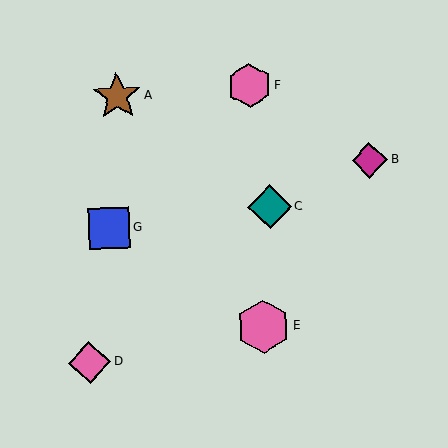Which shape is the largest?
The pink hexagon (labeled E) is the largest.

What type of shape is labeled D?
Shape D is a pink diamond.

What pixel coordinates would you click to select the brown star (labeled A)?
Click at (117, 96) to select the brown star A.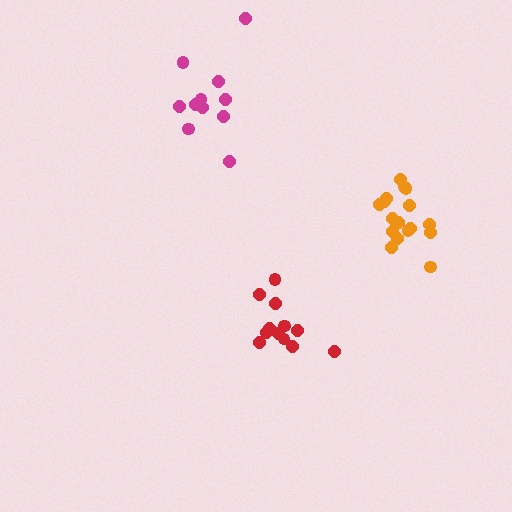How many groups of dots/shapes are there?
There are 3 groups.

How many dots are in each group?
Group 1: 17 dots, Group 2: 12 dots, Group 3: 11 dots (40 total).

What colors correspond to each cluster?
The clusters are colored: orange, red, magenta.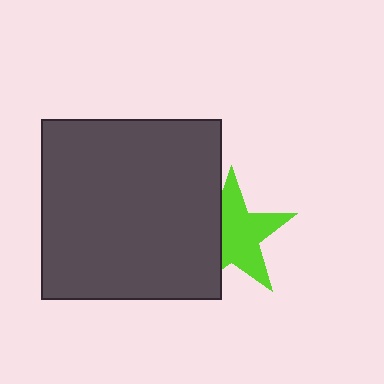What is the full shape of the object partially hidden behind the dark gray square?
The partially hidden object is a lime star.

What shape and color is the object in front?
The object in front is a dark gray square.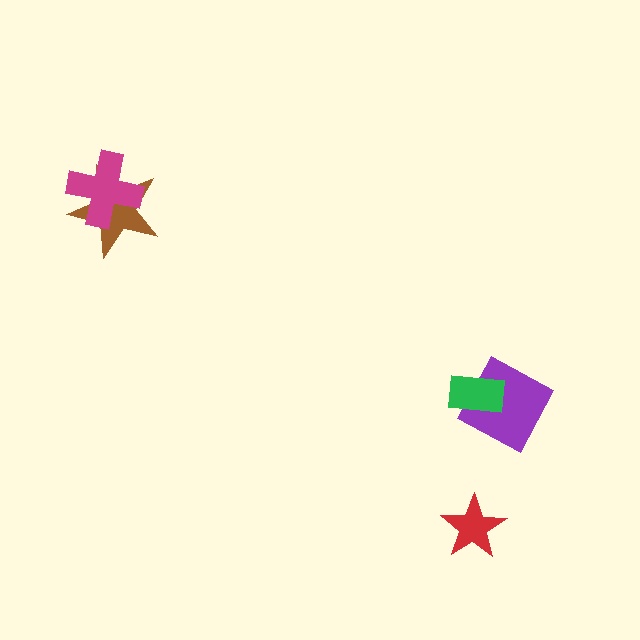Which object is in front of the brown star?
The magenta cross is in front of the brown star.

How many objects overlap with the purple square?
1 object overlaps with the purple square.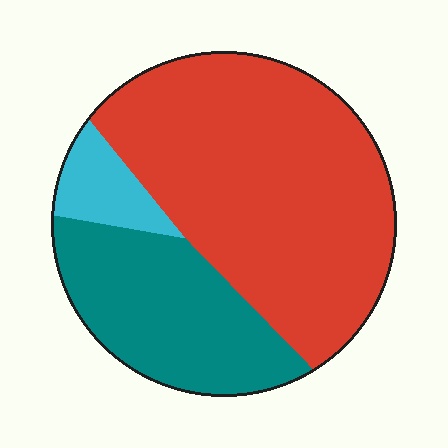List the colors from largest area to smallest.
From largest to smallest: red, teal, cyan.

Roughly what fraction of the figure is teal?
Teal covers around 30% of the figure.